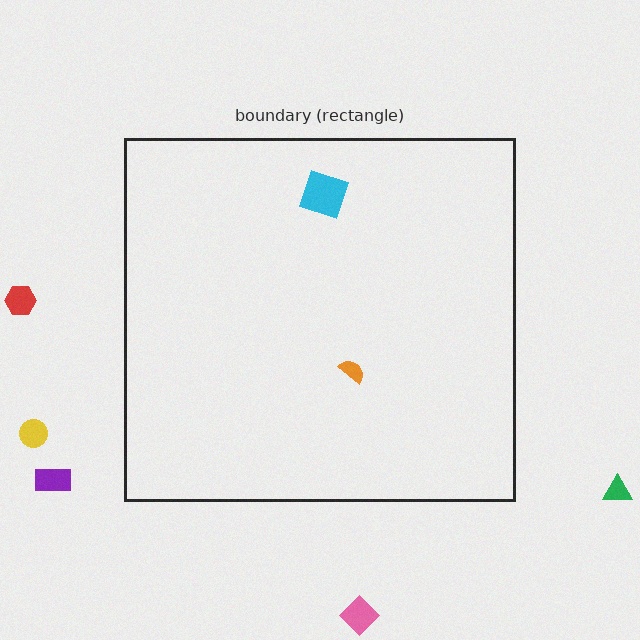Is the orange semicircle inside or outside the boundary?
Inside.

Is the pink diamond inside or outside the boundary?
Outside.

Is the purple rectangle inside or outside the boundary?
Outside.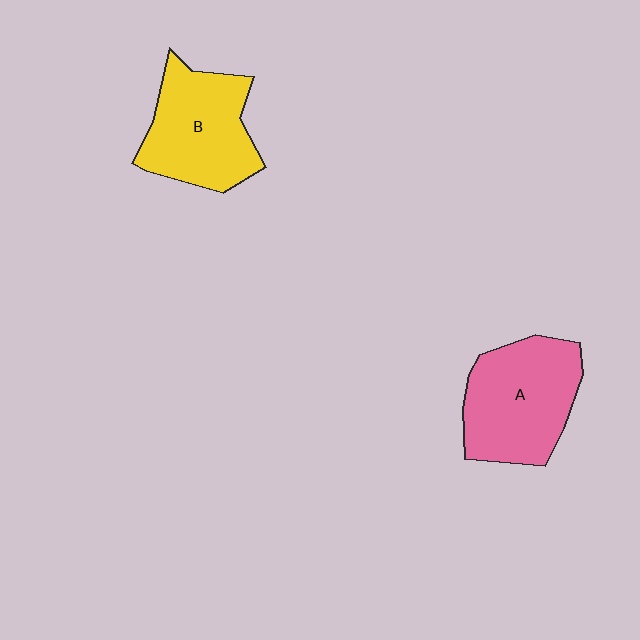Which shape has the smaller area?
Shape B (yellow).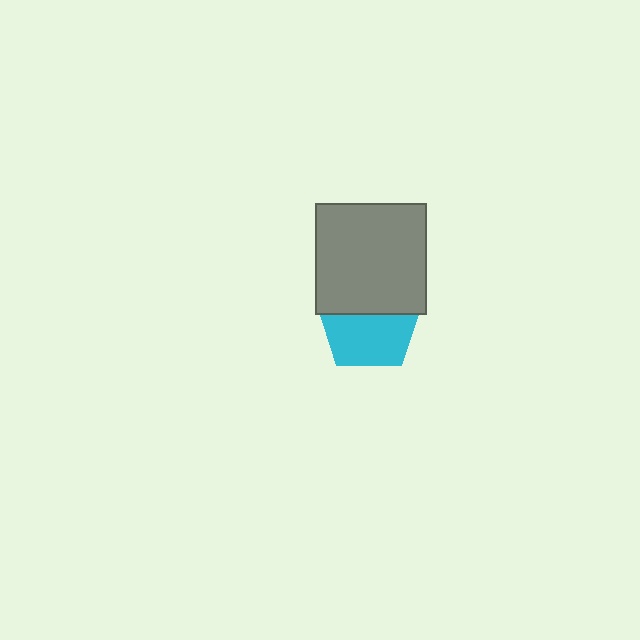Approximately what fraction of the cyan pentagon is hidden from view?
Roughly 45% of the cyan pentagon is hidden behind the gray square.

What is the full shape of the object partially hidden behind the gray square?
The partially hidden object is a cyan pentagon.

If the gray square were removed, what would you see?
You would see the complete cyan pentagon.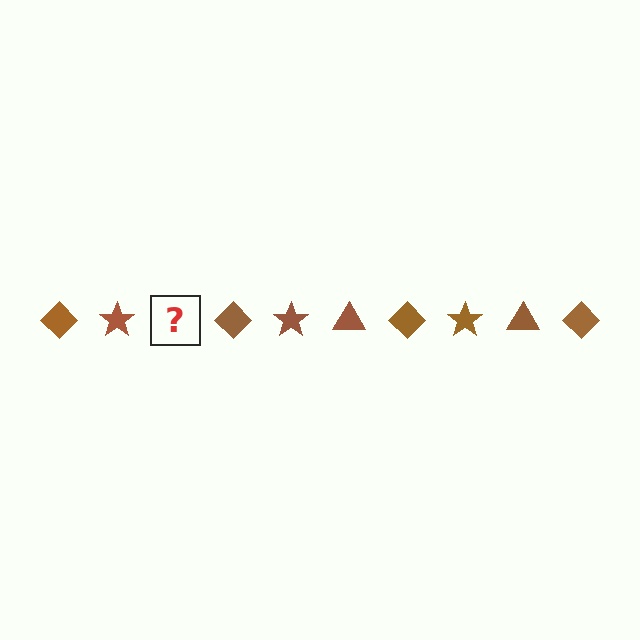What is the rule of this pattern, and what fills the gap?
The rule is that the pattern cycles through diamond, star, triangle shapes in brown. The gap should be filled with a brown triangle.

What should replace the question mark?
The question mark should be replaced with a brown triangle.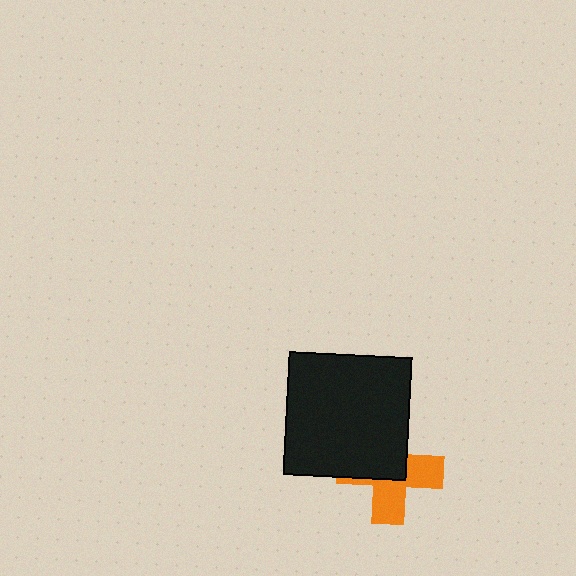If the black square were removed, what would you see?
You would see the complete orange cross.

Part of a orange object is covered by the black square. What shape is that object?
It is a cross.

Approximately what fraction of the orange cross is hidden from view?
Roughly 52% of the orange cross is hidden behind the black square.